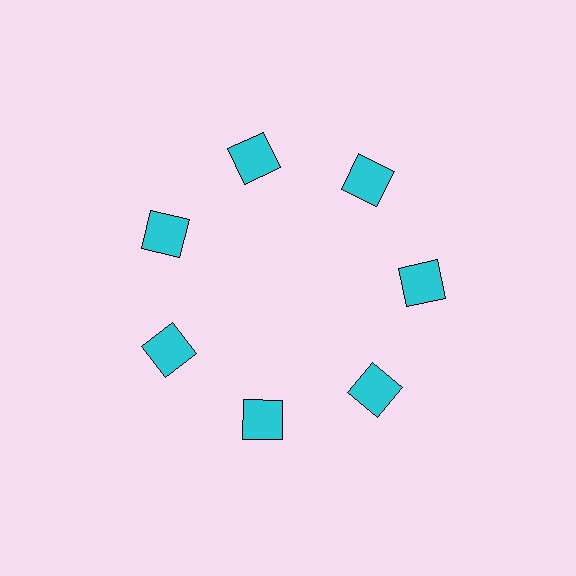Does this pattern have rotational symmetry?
Yes, this pattern has 7-fold rotational symmetry. It looks the same after rotating 51 degrees around the center.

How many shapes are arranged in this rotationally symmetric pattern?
There are 7 shapes, arranged in 7 groups of 1.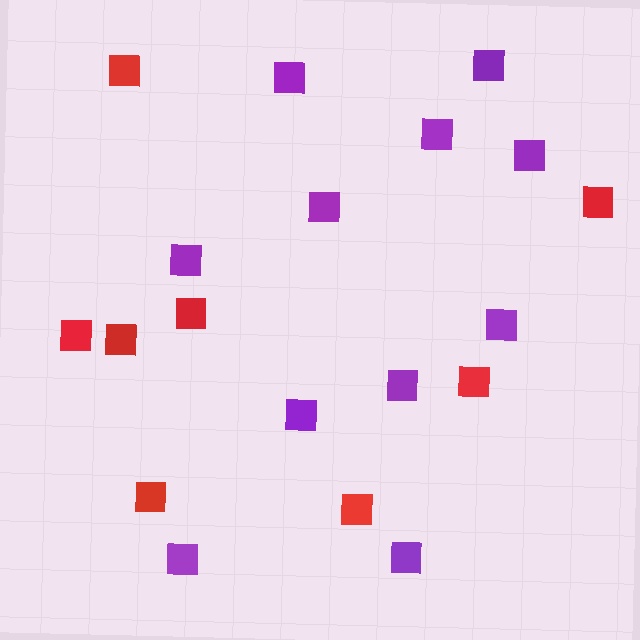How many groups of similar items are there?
There are 2 groups: one group of red squares (8) and one group of purple squares (11).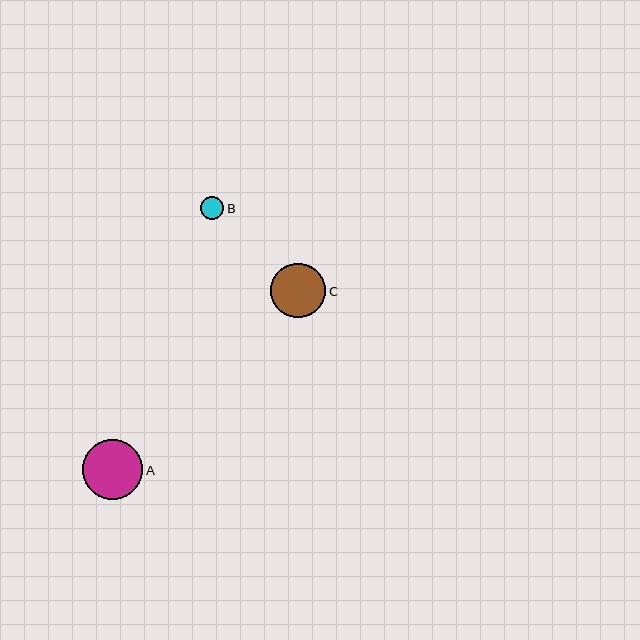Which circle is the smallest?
Circle B is the smallest with a size of approximately 23 pixels.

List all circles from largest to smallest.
From largest to smallest: A, C, B.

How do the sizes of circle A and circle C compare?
Circle A and circle C are approximately the same size.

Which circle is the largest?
Circle A is the largest with a size of approximately 60 pixels.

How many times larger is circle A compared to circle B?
Circle A is approximately 2.6 times the size of circle B.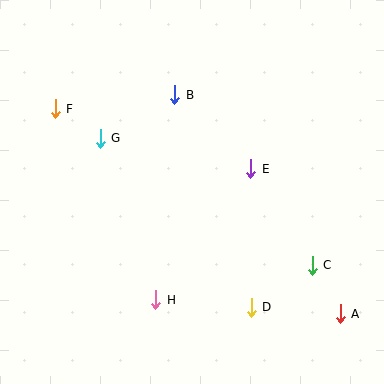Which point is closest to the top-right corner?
Point E is closest to the top-right corner.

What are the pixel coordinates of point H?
Point H is at (156, 300).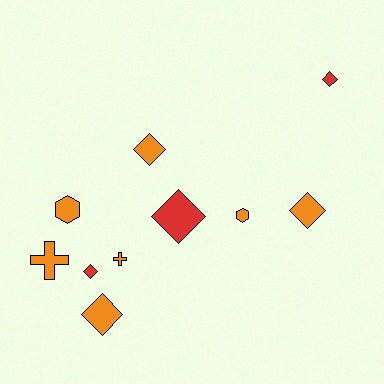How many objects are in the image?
There are 10 objects.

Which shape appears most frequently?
Diamond, with 6 objects.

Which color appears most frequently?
Orange, with 7 objects.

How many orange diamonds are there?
There are 3 orange diamonds.